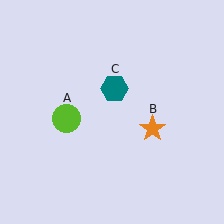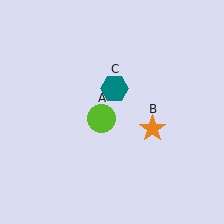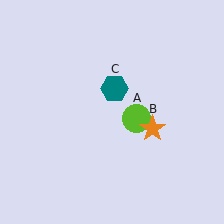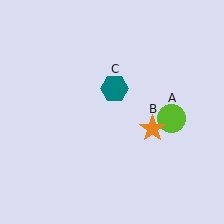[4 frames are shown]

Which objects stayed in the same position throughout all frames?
Orange star (object B) and teal hexagon (object C) remained stationary.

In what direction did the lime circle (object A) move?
The lime circle (object A) moved right.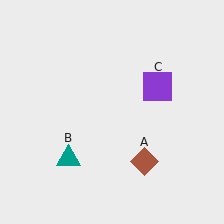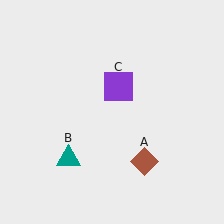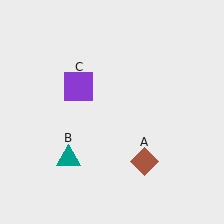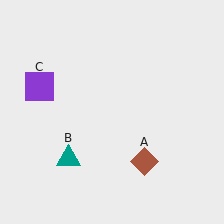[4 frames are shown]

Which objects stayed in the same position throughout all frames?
Brown diamond (object A) and teal triangle (object B) remained stationary.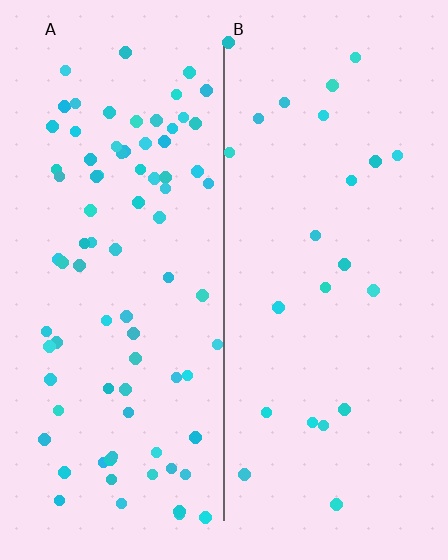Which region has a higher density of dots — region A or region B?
A (the left).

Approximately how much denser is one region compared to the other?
Approximately 3.5× — region A over region B.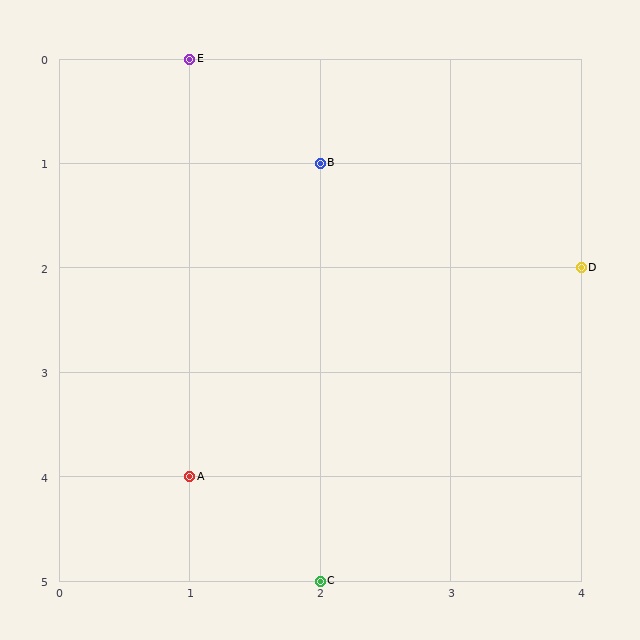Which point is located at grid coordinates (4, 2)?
Point D is at (4, 2).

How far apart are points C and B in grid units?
Points C and B are 4 rows apart.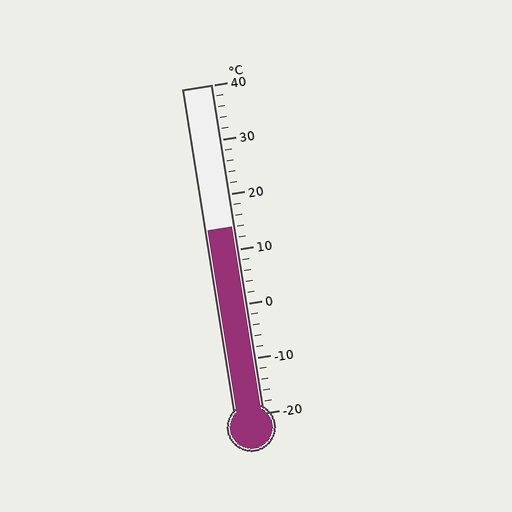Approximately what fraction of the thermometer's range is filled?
The thermometer is filled to approximately 55% of its range.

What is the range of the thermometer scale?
The thermometer scale ranges from -20°C to 40°C.